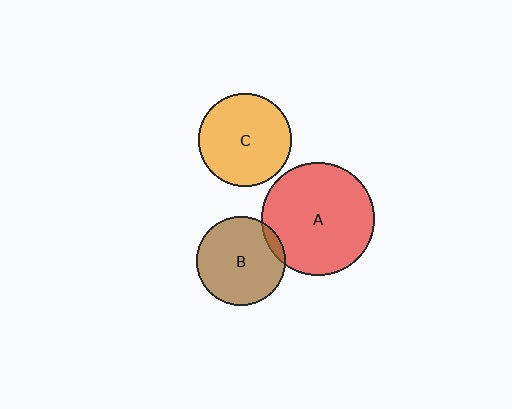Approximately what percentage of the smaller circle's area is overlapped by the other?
Approximately 5%.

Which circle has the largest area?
Circle A (red).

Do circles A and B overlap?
Yes.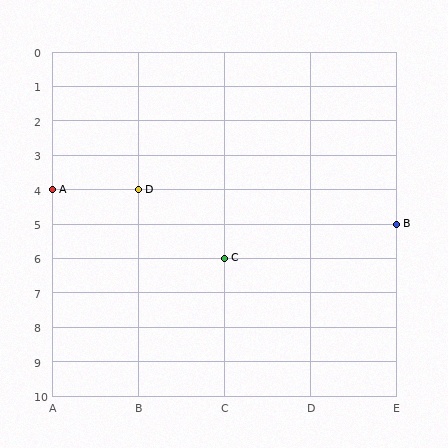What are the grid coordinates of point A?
Point A is at grid coordinates (A, 4).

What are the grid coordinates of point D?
Point D is at grid coordinates (B, 4).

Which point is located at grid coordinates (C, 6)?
Point C is at (C, 6).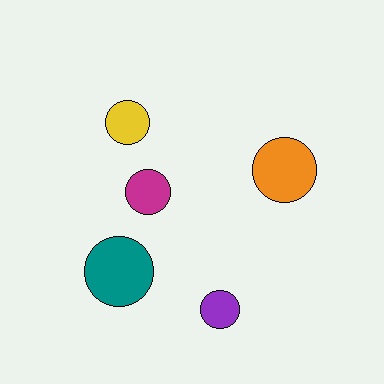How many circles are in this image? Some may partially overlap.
There are 5 circles.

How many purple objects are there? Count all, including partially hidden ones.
There is 1 purple object.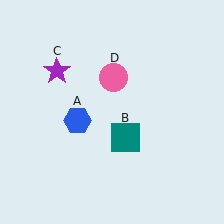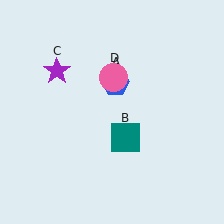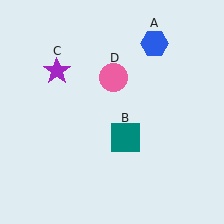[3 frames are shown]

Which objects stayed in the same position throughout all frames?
Teal square (object B) and purple star (object C) and pink circle (object D) remained stationary.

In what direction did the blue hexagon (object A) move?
The blue hexagon (object A) moved up and to the right.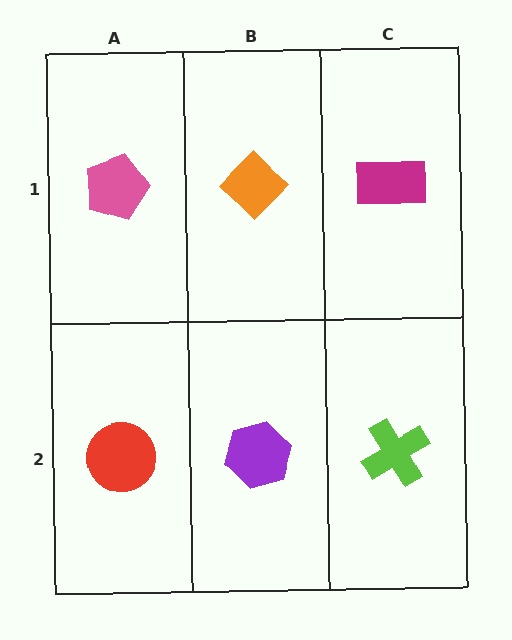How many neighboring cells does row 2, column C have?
2.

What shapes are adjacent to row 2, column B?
An orange diamond (row 1, column B), a red circle (row 2, column A), a lime cross (row 2, column C).